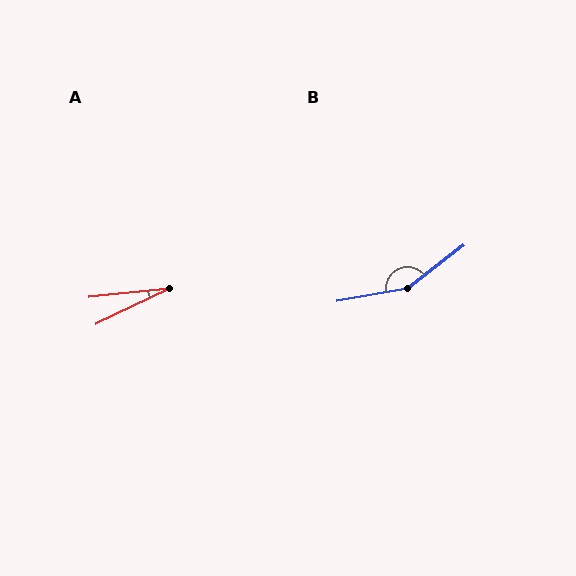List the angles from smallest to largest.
A (19°), B (152°).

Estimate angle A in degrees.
Approximately 19 degrees.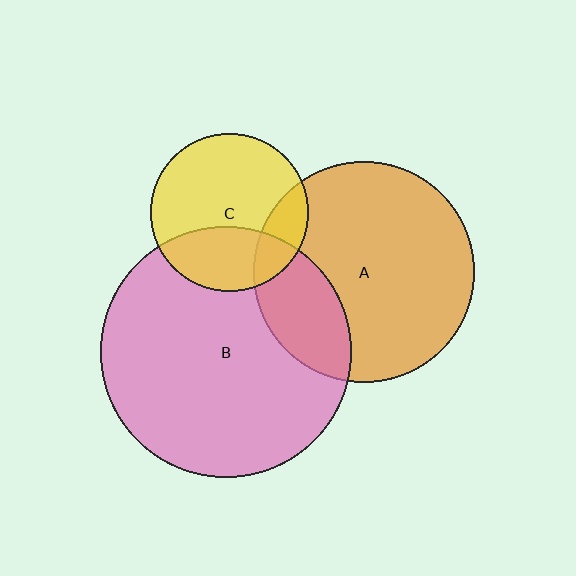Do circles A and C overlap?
Yes.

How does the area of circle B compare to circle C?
Approximately 2.5 times.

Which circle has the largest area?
Circle B (pink).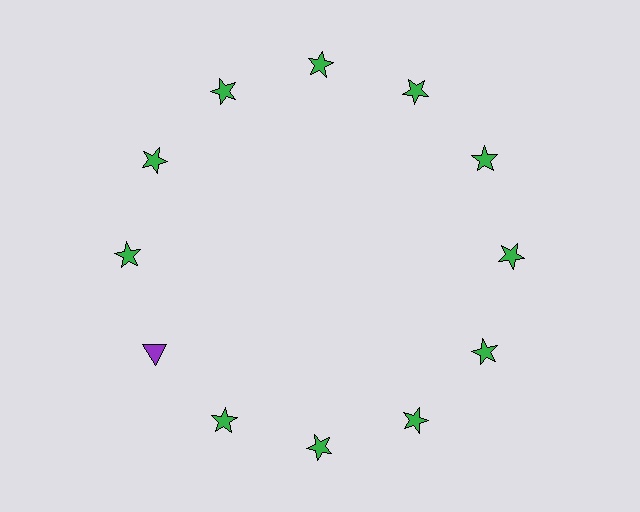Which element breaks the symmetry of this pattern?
The purple triangle at roughly the 8 o'clock position breaks the symmetry. All other shapes are green stars.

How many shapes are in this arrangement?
There are 12 shapes arranged in a ring pattern.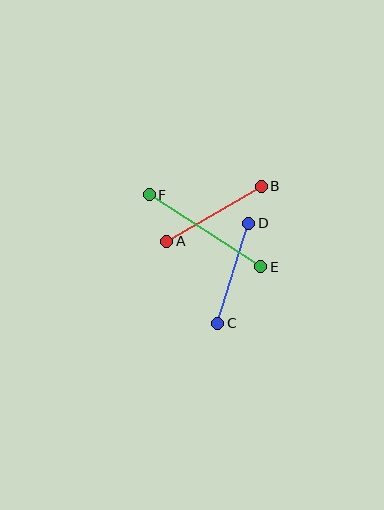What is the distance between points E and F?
The distance is approximately 133 pixels.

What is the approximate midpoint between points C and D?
The midpoint is at approximately (233, 273) pixels.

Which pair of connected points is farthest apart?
Points E and F are farthest apart.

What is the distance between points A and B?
The distance is approximately 109 pixels.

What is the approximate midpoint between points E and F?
The midpoint is at approximately (205, 231) pixels.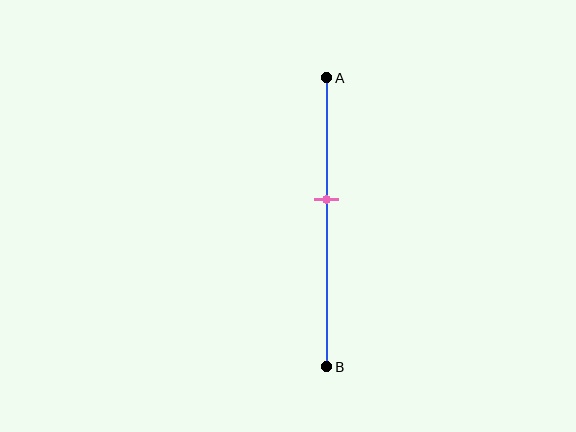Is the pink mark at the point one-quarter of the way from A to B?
No, the mark is at about 40% from A, not at the 25% one-quarter point.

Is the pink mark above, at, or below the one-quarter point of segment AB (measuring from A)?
The pink mark is below the one-quarter point of segment AB.